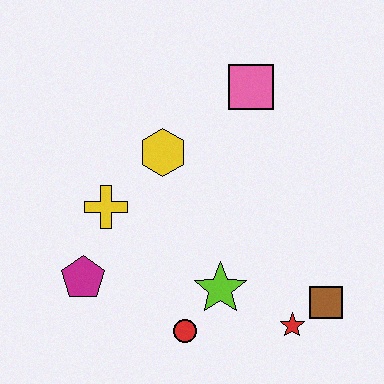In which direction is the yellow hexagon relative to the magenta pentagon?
The yellow hexagon is above the magenta pentagon.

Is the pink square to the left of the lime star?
No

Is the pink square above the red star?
Yes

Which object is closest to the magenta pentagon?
The yellow cross is closest to the magenta pentagon.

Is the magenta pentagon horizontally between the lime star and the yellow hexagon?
No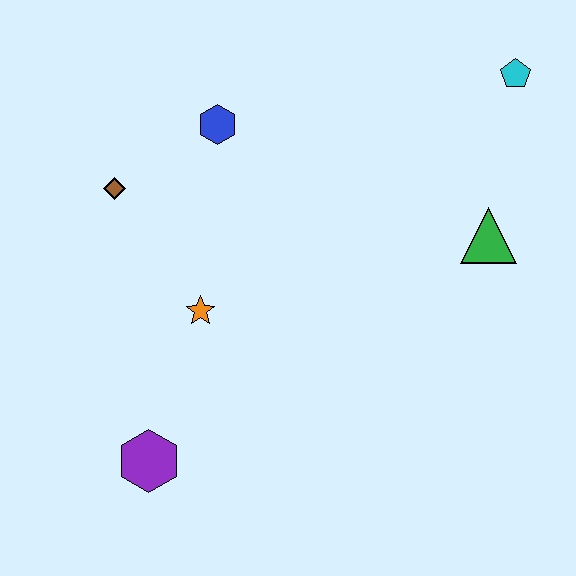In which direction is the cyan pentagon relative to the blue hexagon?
The cyan pentagon is to the right of the blue hexagon.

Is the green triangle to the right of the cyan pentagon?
No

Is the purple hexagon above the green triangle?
No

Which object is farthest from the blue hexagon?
The purple hexagon is farthest from the blue hexagon.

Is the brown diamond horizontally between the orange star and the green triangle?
No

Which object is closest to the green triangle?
The cyan pentagon is closest to the green triangle.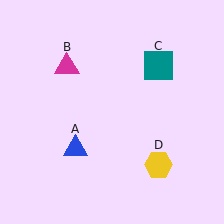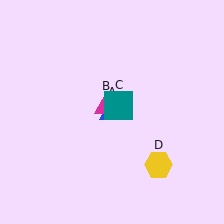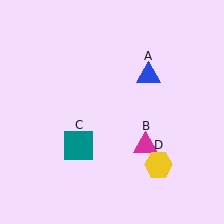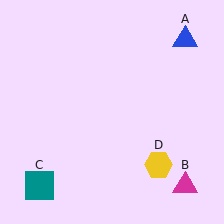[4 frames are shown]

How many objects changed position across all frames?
3 objects changed position: blue triangle (object A), magenta triangle (object B), teal square (object C).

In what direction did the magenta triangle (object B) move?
The magenta triangle (object B) moved down and to the right.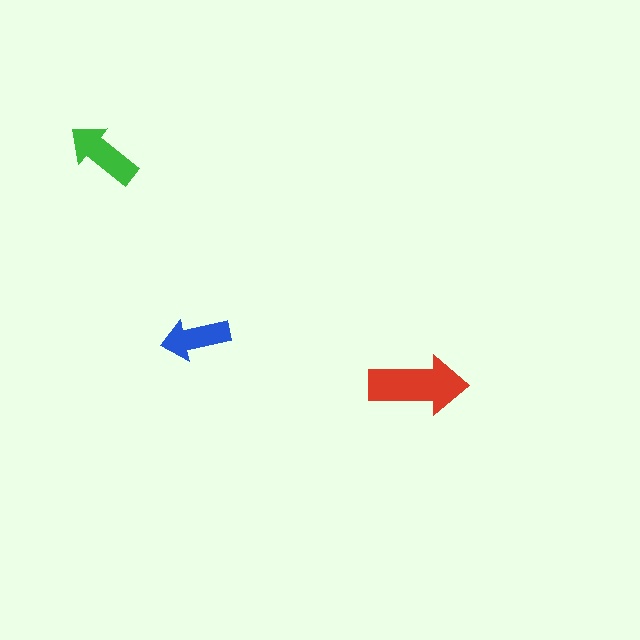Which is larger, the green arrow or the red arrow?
The red one.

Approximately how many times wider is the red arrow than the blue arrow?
About 1.5 times wider.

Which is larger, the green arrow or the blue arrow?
The green one.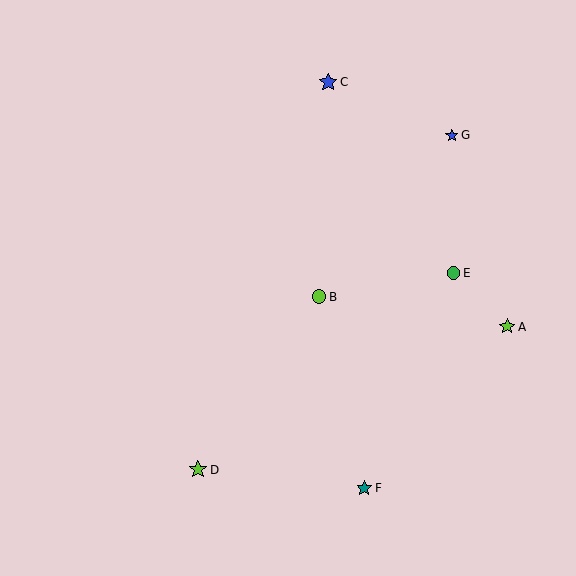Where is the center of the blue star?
The center of the blue star is at (328, 82).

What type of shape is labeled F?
Shape F is a teal star.